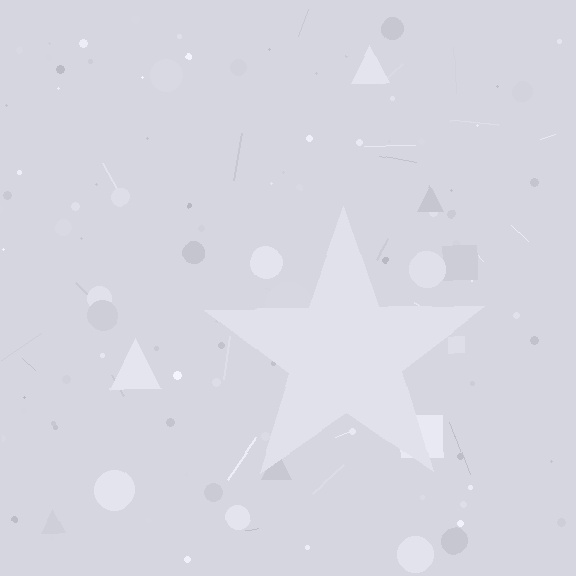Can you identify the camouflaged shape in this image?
The camouflaged shape is a star.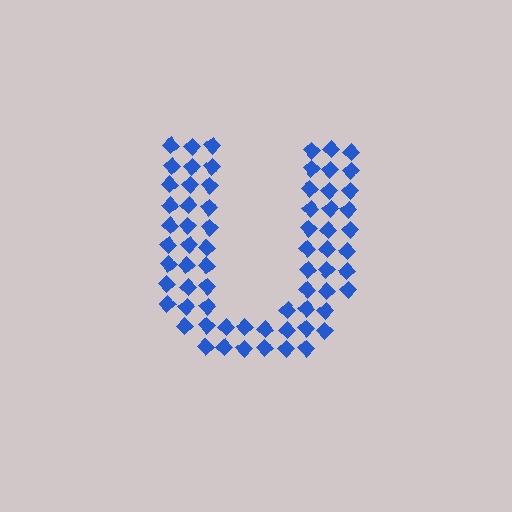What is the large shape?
The large shape is the letter U.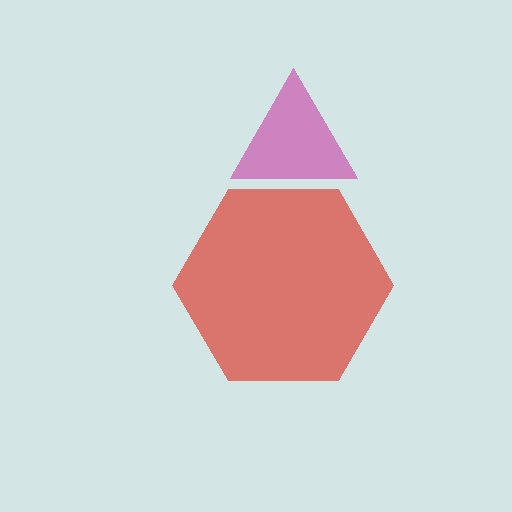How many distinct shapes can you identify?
There are 2 distinct shapes: a magenta triangle, a red hexagon.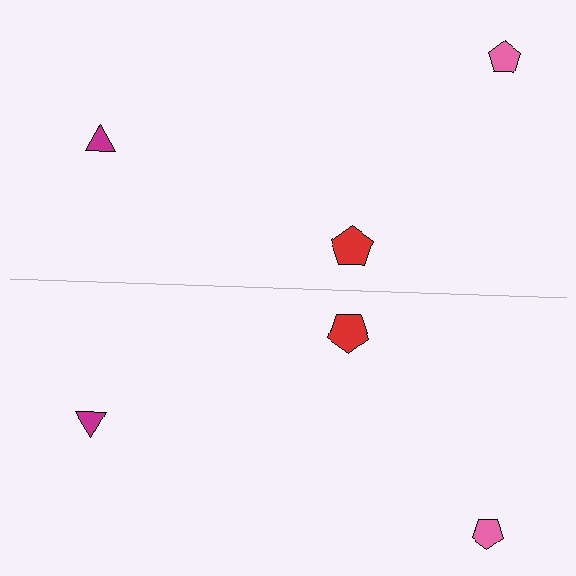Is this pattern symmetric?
Yes, this pattern has bilateral (reflection) symmetry.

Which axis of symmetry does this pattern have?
The pattern has a horizontal axis of symmetry running through the center of the image.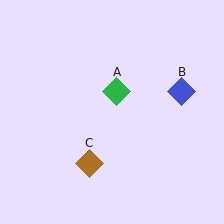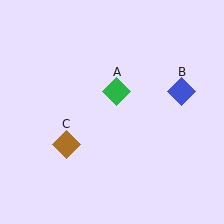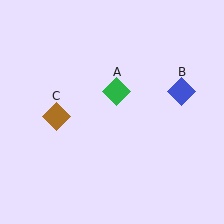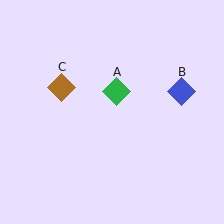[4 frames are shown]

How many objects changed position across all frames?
1 object changed position: brown diamond (object C).